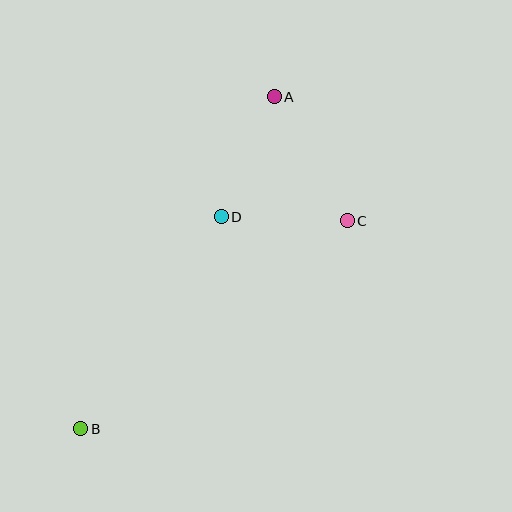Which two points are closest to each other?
Points C and D are closest to each other.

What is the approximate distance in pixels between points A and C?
The distance between A and C is approximately 144 pixels.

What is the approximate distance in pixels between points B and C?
The distance between B and C is approximately 338 pixels.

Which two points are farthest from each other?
Points A and B are farthest from each other.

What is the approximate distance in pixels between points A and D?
The distance between A and D is approximately 131 pixels.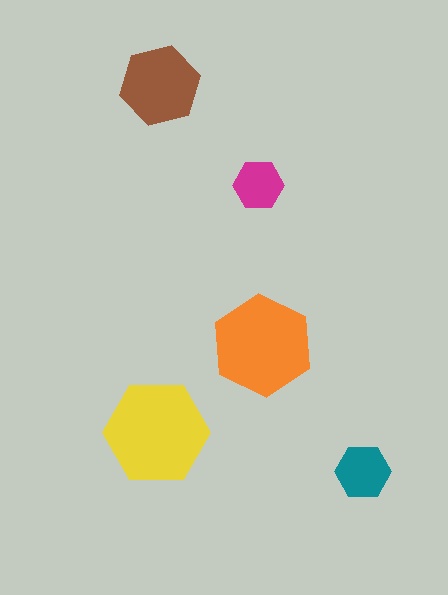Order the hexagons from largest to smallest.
the yellow one, the orange one, the brown one, the teal one, the magenta one.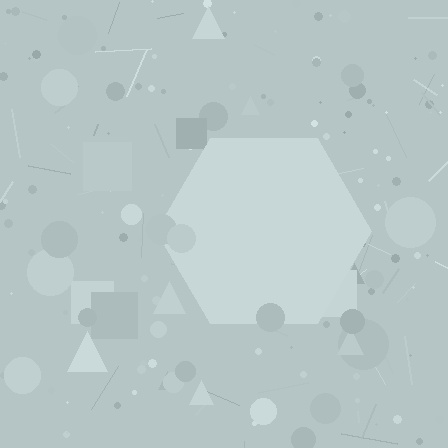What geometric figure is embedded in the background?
A hexagon is embedded in the background.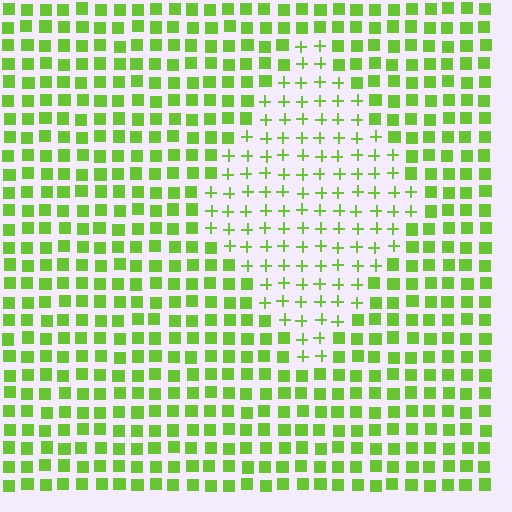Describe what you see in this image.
The image is filled with small lime elements arranged in a uniform grid. A diamond-shaped region contains plus signs, while the surrounding area contains squares. The boundary is defined purely by the change in element shape.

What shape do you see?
I see a diamond.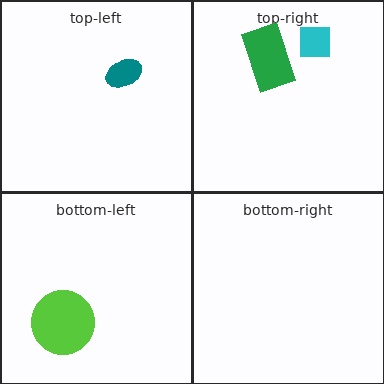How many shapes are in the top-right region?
2.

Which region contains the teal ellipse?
The top-left region.